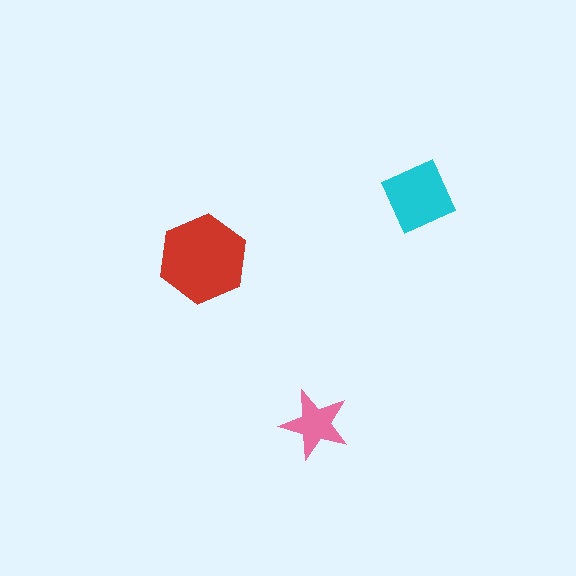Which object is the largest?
The red hexagon.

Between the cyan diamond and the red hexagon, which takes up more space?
The red hexagon.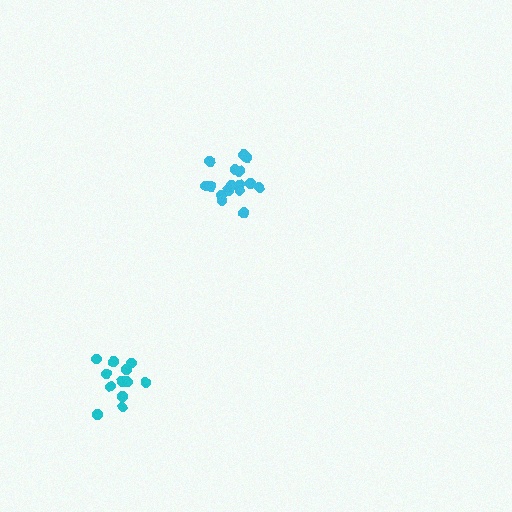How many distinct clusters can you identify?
There are 2 distinct clusters.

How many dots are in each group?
Group 1: 16 dots, Group 2: 12 dots (28 total).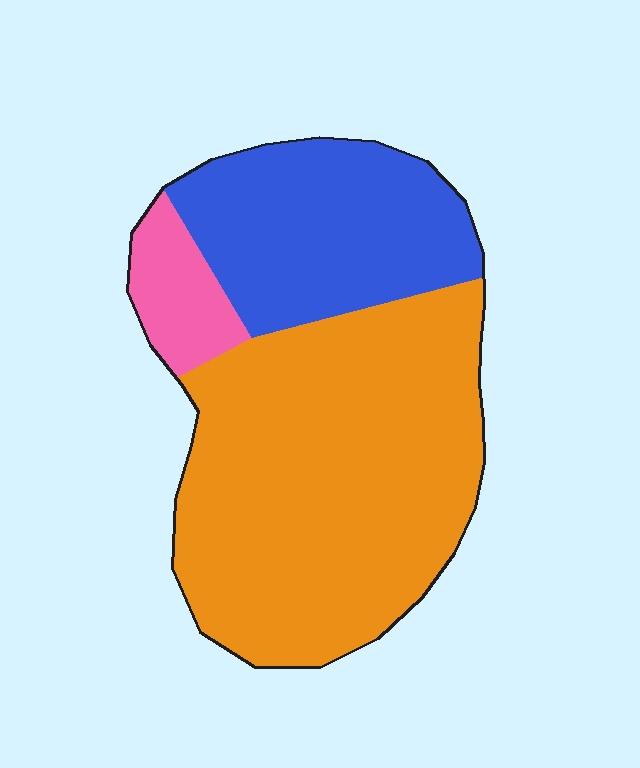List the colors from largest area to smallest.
From largest to smallest: orange, blue, pink.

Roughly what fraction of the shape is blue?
Blue covers about 30% of the shape.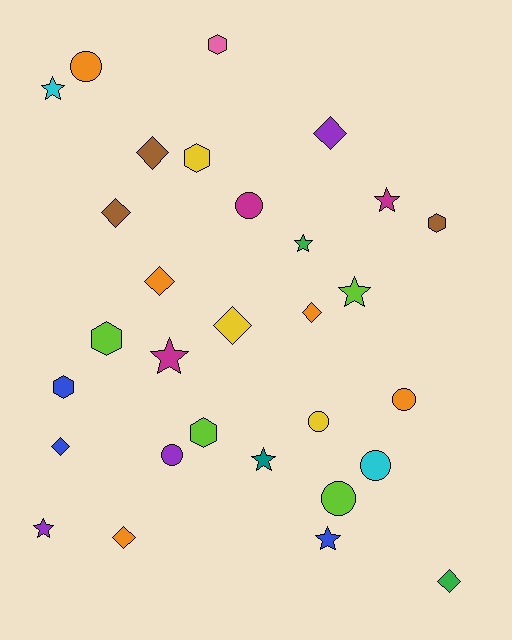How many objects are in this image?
There are 30 objects.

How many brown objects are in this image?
There are 3 brown objects.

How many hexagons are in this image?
There are 6 hexagons.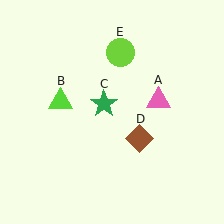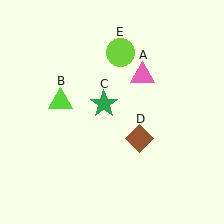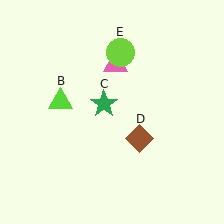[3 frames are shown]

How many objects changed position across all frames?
1 object changed position: pink triangle (object A).